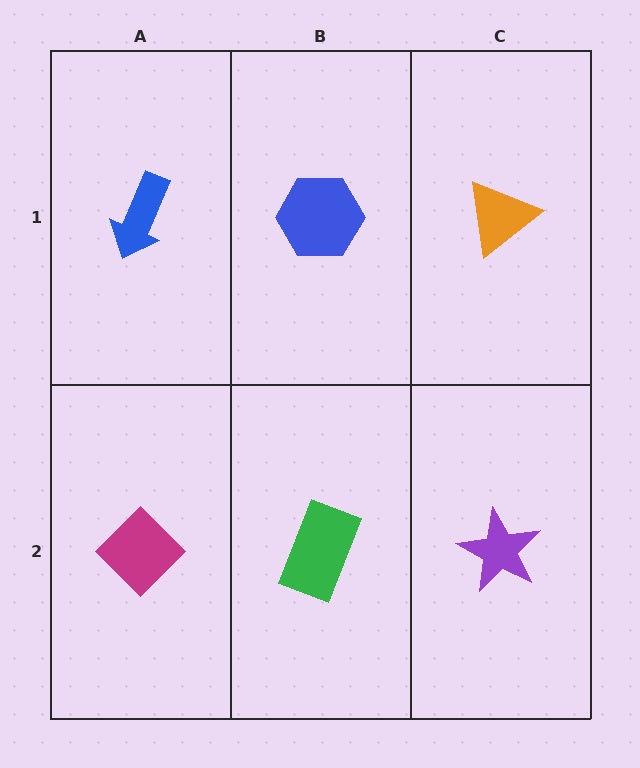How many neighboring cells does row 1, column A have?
2.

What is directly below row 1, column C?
A purple star.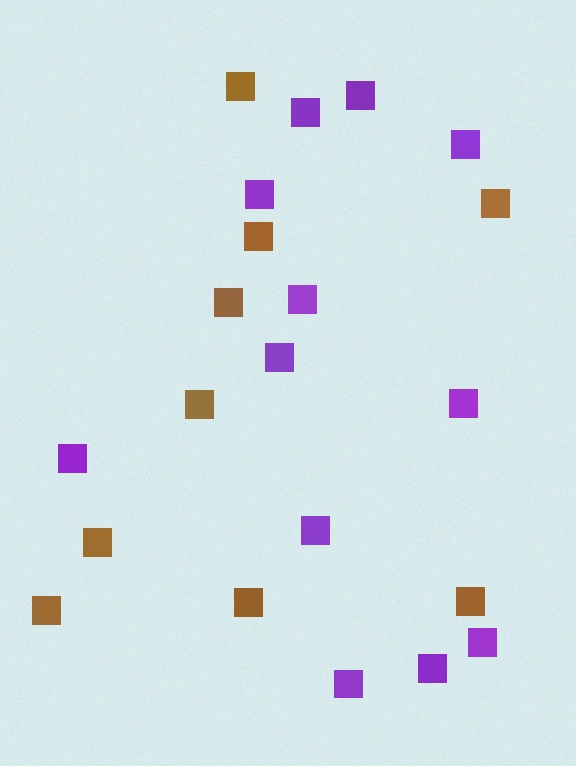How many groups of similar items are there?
There are 2 groups: one group of brown squares (9) and one group of purple squares (12).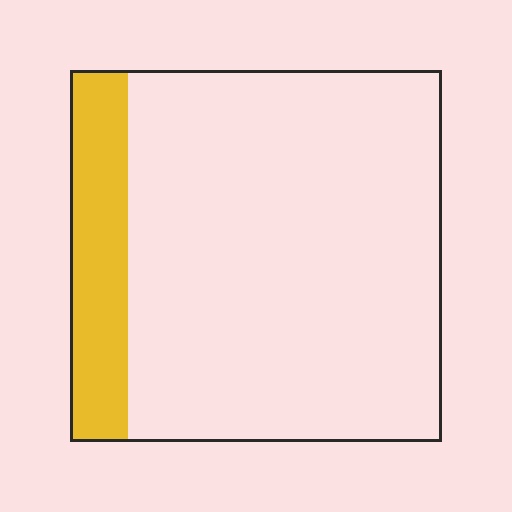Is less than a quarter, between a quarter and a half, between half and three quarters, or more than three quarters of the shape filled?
Less than a quarter.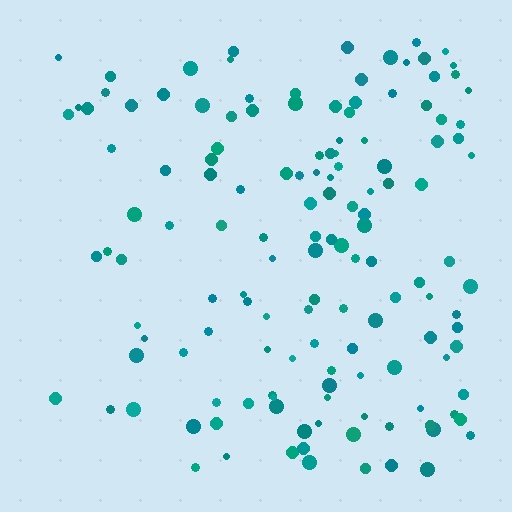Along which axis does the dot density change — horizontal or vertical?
Horizontal.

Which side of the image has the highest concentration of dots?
The right.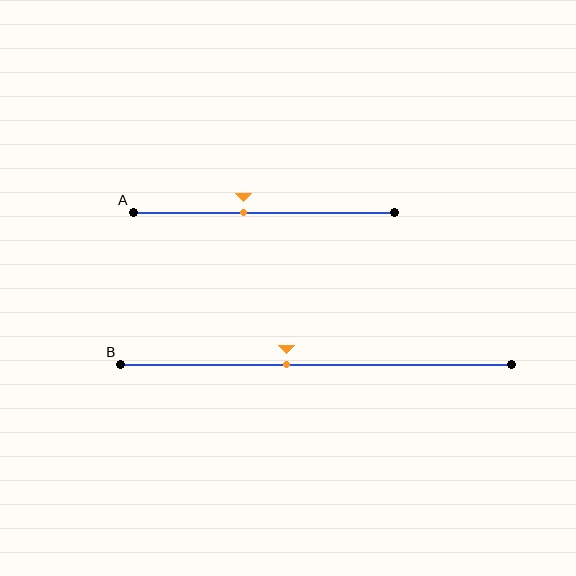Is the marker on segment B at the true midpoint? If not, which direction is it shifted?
No, the marker on segment B is shifted to the left by about 8% of the segment length.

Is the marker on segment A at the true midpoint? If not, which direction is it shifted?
No, the marker on segment A is shifted to the left by about 8% of the segment length.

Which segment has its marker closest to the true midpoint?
Segment B has its marker closest to the true midpoint.